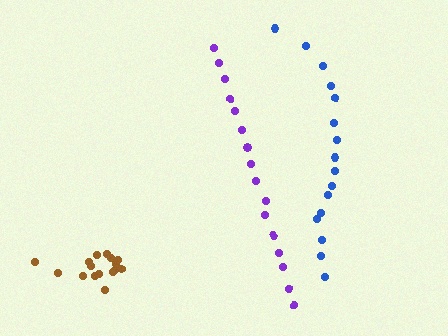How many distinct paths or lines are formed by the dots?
There are 3 distinct paths.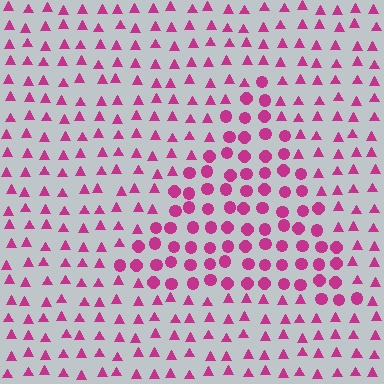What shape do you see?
I see a triangle.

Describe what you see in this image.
The image is filled with small magenta elements arranged in a uniform grid. A triangle-shaped region contains circles, while the surrounding area contains triangles. The boundary is defined purely by the change in element shape.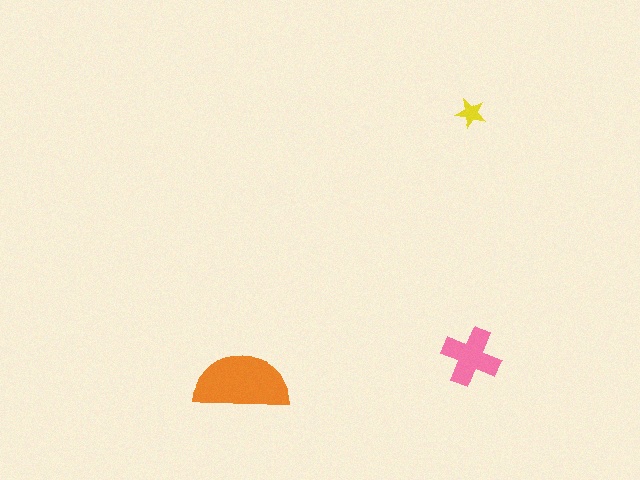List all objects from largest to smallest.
The orange semicircle, the pink cross, the yellow star.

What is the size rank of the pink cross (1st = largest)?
2nd.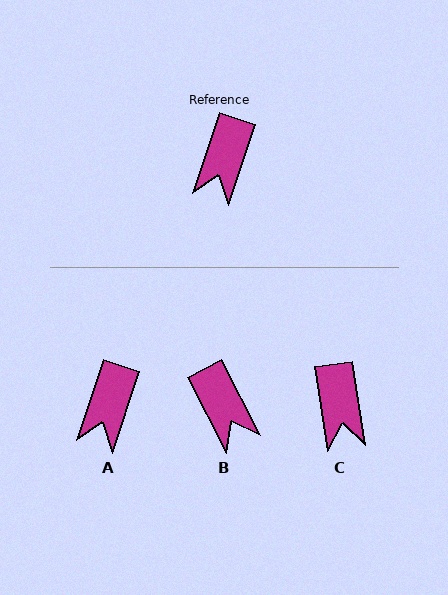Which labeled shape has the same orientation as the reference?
A.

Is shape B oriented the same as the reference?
No, it is off by about 46 degrees.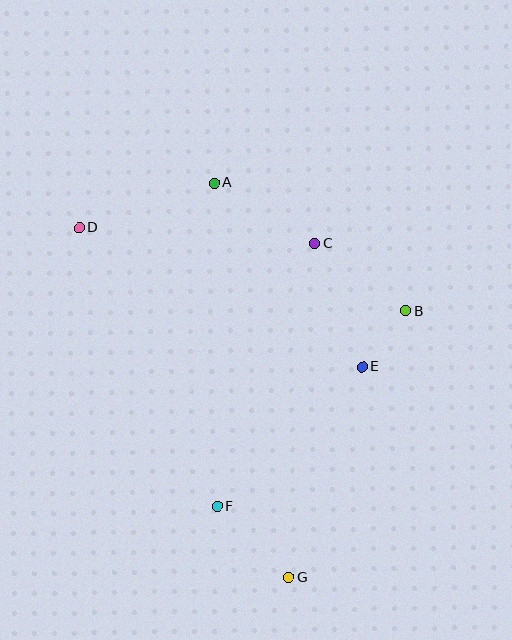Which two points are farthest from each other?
Points D and G are farthest from each other.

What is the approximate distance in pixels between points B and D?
The distance between B and D is approximately 337 pixels.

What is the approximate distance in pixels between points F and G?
The distance between F and G is approximately 101 pixels.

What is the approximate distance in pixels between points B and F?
The distance between B and F is approximately 272 pixels.